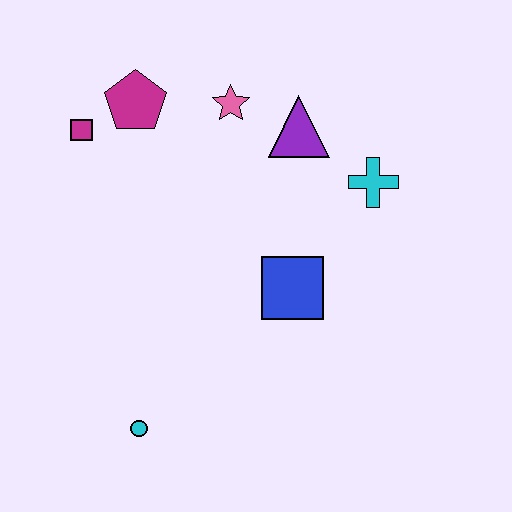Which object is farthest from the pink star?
The cyan circle is farthest from the pink star.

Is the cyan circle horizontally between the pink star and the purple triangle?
No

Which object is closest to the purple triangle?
The pink star is closest to the purple triangle.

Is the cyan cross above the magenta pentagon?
No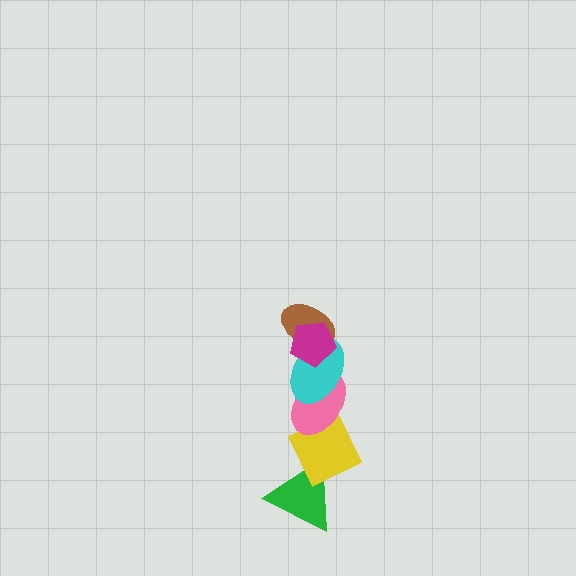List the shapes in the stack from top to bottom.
From top to bottom: the magenta pentagon, the brown ellipse, the cyan ellipse, the pink ellipse, the yellow diamond, the green triangle.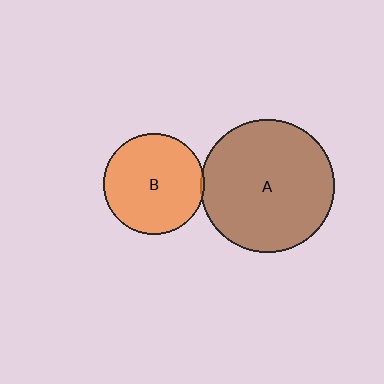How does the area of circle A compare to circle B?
Approximately 1.7 times.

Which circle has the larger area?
Circle A (brown).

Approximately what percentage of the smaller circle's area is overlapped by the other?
Approximately 5%.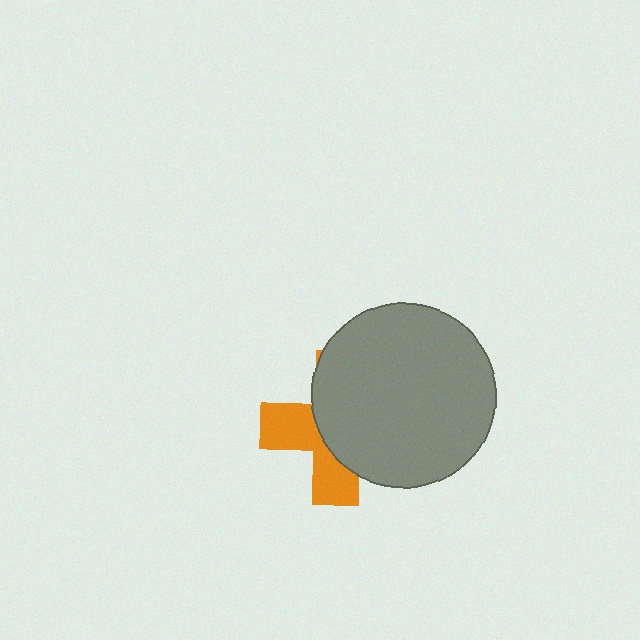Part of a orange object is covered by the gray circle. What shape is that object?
It is a cross.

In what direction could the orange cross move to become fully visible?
The orange cross could move left. That would shift it out from behind the gray circle entirely.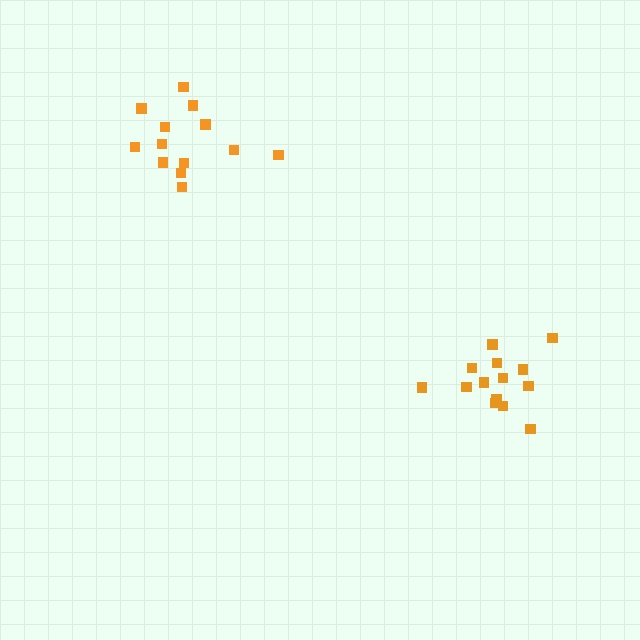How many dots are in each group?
Group 1: 13 dots, Group 2: 14 dots (27 total).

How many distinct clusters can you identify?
There are 2 distinct clusters.